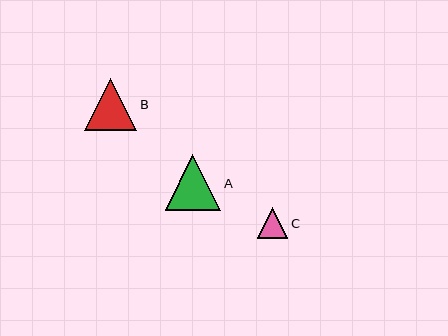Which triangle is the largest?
Triangle A is the largest with a size of approximately 56 pixels.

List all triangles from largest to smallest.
From largest to smallest: A, B, C.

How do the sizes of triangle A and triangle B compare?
Triangle A and triangle B are approximately the same size.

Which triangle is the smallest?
Triangle C is the smallest with a size of approximately 30 pixels.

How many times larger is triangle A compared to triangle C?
Triangle A is approximately 1.8 times the size of triangle C.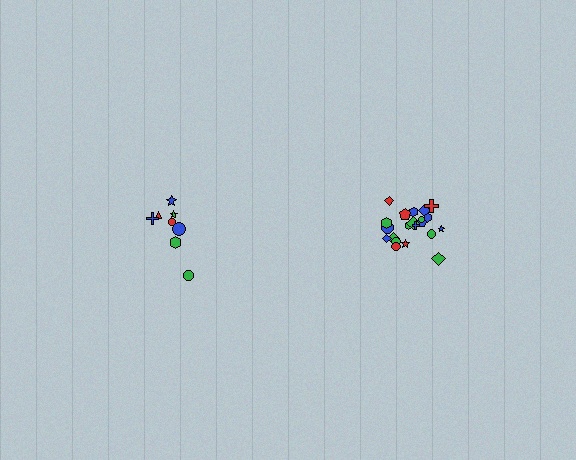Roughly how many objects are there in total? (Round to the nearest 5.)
Roughly 30 objects in total.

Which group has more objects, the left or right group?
The right group.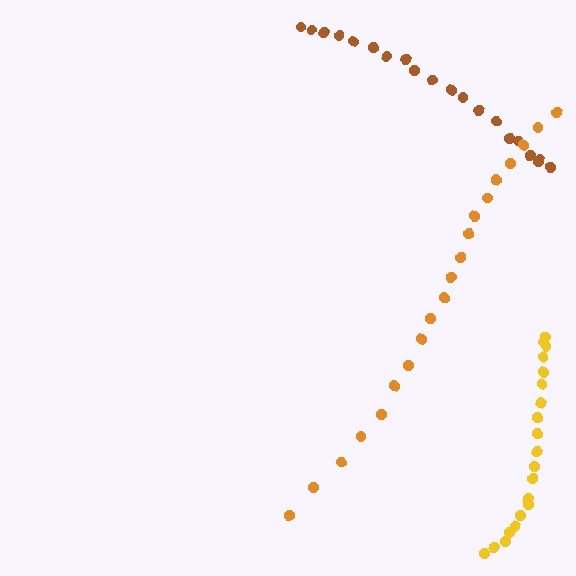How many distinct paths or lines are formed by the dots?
There are 3 distinct paths.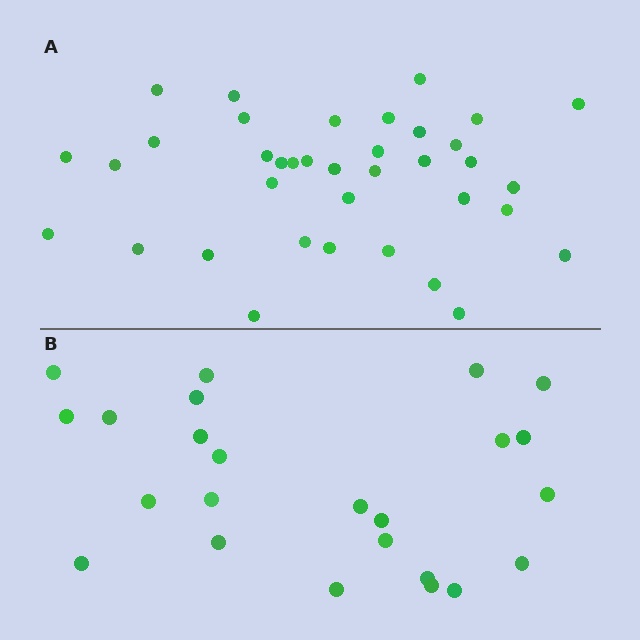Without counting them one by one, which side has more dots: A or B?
Region A (the top region) has more dots.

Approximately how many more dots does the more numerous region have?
Region A has approximately 15 more dots than region B.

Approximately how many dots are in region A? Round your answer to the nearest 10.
About 40 dots. (The exact count is 37, which rounds to 40.)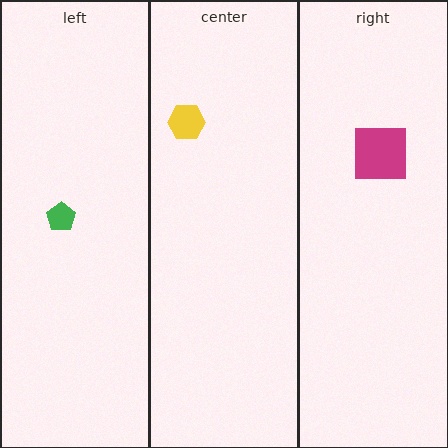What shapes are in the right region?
The magenta square.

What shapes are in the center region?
The yellow hexagon.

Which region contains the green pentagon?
The left region.